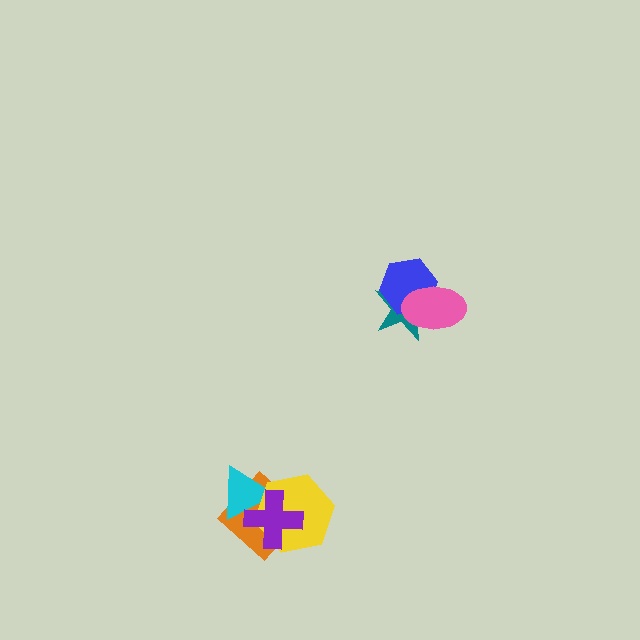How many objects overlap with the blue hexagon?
2 objects overlap with the blue hexagon.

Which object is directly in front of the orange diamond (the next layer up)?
The cyan triangle is directly in front of the orange diamond.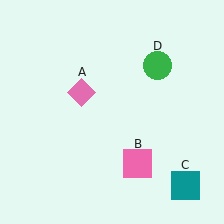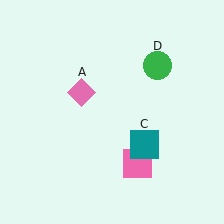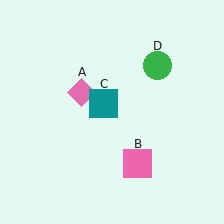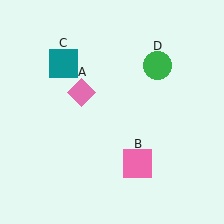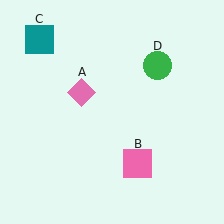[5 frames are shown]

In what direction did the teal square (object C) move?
The teal square (object C) moved up and to the left.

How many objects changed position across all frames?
1 object changed position: teal square (object C).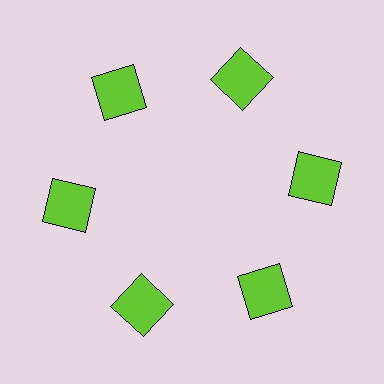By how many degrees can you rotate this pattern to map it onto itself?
The pattern maps onto itself every 60 degrees of rotation.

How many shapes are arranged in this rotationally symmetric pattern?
There are 6 shapes, arranged in 6 groups of 1.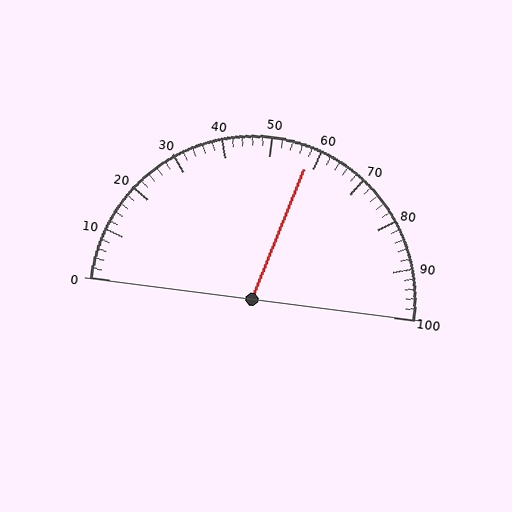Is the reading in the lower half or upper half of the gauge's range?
The reading is in the upper half of the range (0 to 100).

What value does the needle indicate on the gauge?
The needle indicates approximately 58.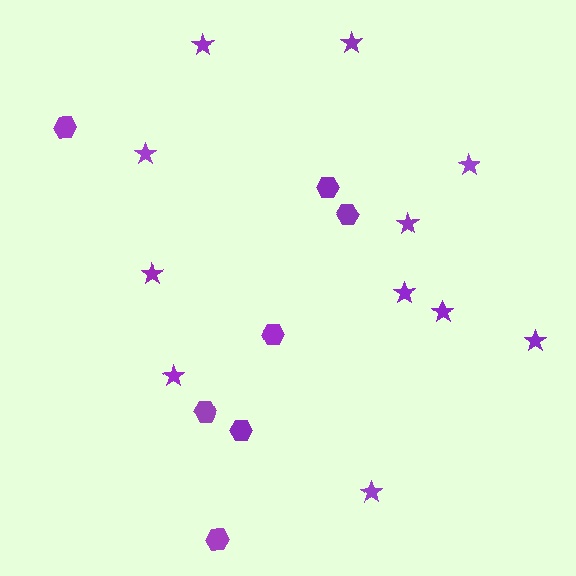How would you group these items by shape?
There are 2 groups: one group of stars (11) and one group of hexagons (7).